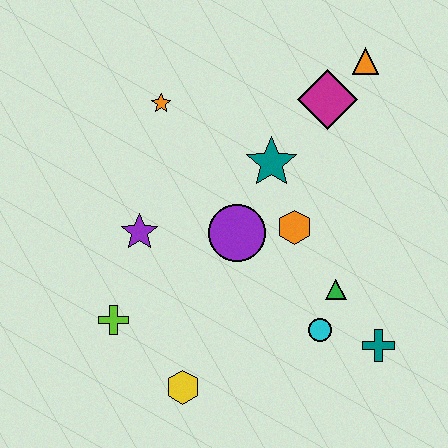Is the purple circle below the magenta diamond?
Yes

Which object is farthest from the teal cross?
The orange star is farthest from the teal cross.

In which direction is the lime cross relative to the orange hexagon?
The lime cross is to the left of the orange hexagon.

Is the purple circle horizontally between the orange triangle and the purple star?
Yes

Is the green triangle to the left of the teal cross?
Yes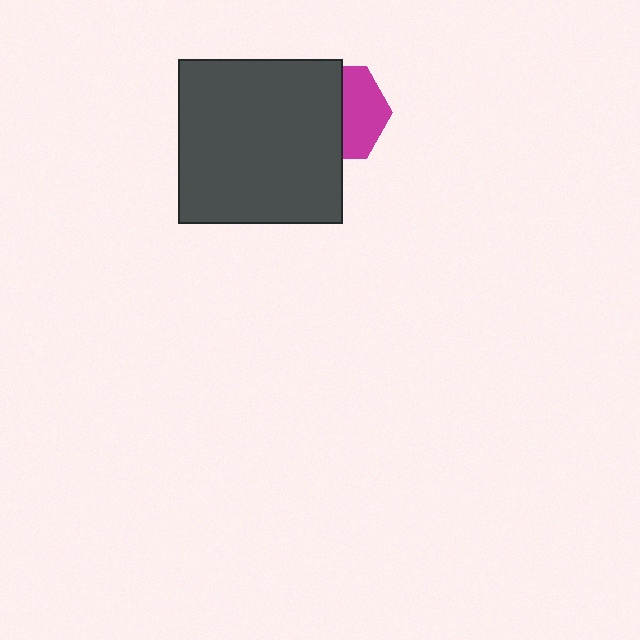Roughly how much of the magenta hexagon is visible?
About half of it is visible (roughly 45%).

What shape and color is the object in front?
The object in front is a dark gray square.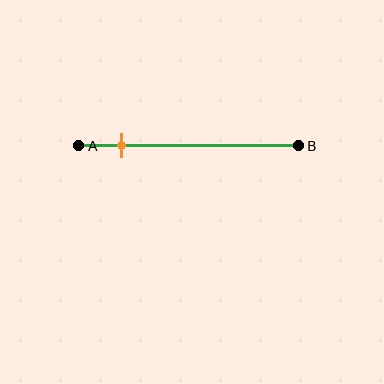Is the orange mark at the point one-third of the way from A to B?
No, the mark is at about 20% from A, not at the 33% one-third point.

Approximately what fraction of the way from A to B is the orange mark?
The orange mark is approximately 20% of the way from A to B.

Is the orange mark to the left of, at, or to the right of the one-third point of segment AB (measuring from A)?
The orange mark is to the left of the one-third point of segment AB.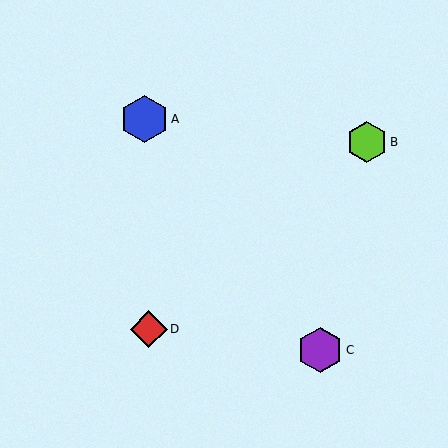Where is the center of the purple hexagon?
The center of the purple hexagon is at (320, 350).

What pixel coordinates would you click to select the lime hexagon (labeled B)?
Click at (367, 142) to select the lime hexagon B.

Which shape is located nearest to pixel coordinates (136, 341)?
The red diamond (labeled D) at (149, 329) is nearest to that location.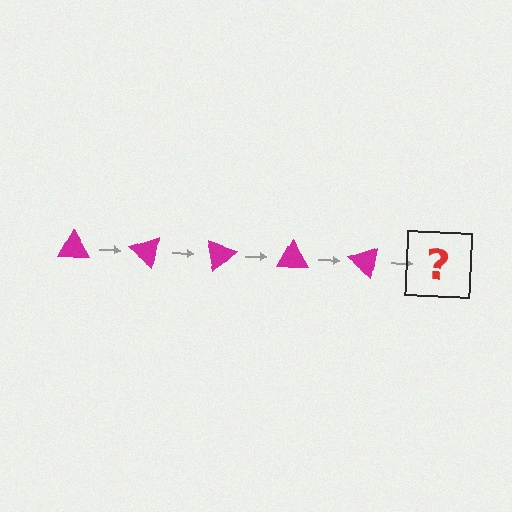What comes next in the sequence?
The next element should be a magenta triangle rotated 200 degrees.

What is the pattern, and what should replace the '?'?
The pattern is that the triangle rotates 40 degrees each step. The '?' should be a magenta triangle rotated 200 degrees.